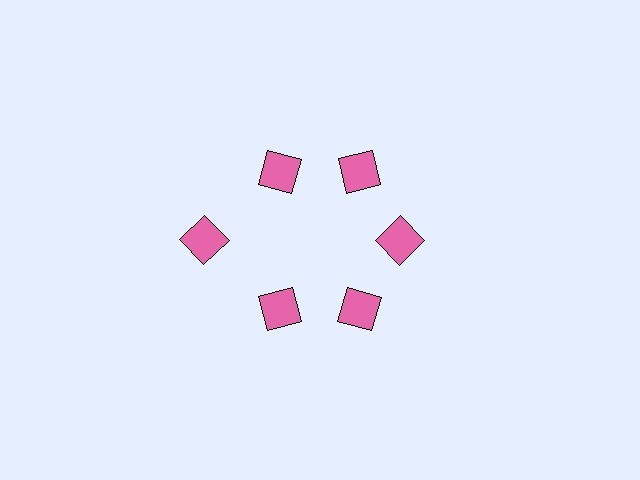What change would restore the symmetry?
The symmetry would be restored by moving it inward, back onto the ring so that all 6 diamonds sit at equal angles and equal distance from the center.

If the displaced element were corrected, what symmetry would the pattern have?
It would have 6-fold rotational symmetry — the pattern would map onto itself every 60 degrees.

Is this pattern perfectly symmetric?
No. The 6 pink diamonds are arranged in a ring, but one element near the 9 o'clock position is pushed outward from the center, breaking the 6-fold rotational symmetry.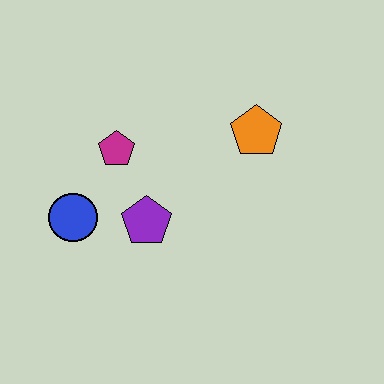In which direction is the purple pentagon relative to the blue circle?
The purple pentagon is to the right of the blue circle.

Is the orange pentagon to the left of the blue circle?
No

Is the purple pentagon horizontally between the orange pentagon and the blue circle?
Yes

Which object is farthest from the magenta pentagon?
The orange pentagon is farthest from the magenta pentagon.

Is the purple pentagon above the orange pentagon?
No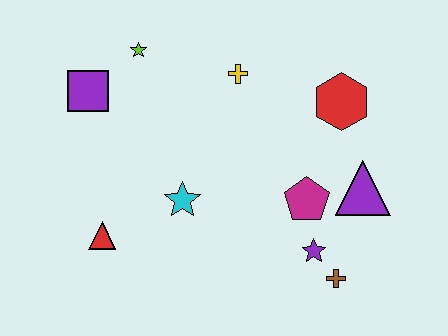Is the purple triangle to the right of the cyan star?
Yes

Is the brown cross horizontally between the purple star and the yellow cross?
No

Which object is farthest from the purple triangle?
The purple square is farthest from the purple triangle.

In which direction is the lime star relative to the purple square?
The lime star is to the right of the purple square.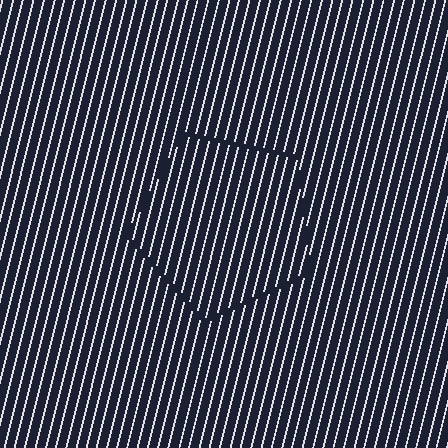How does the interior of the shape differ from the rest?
The interior of the shape contains the same grating, shifted by half a period — the contour is defined by the phase discontinuity where line-ends from the inner and outer gratings abut.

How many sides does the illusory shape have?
5 sides — the line-ends trace a pentagon.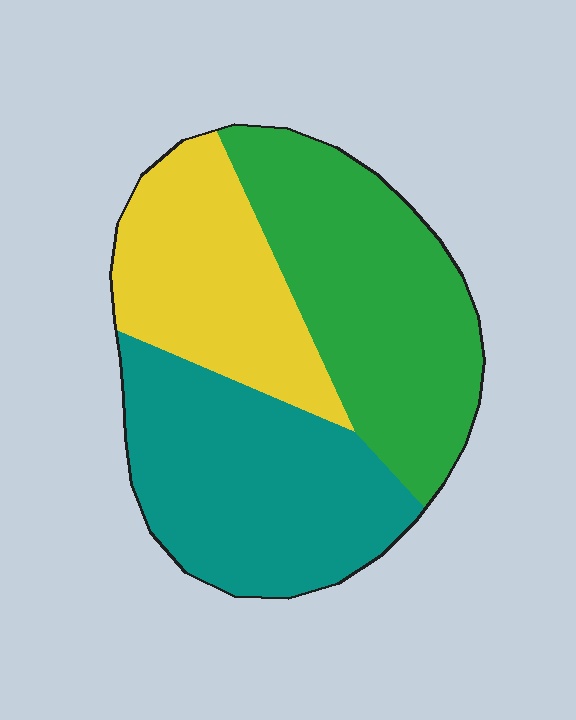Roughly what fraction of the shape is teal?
Teal takes up between a quarter and a half of the shape.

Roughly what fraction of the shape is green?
Green covers about 35% of the shape.